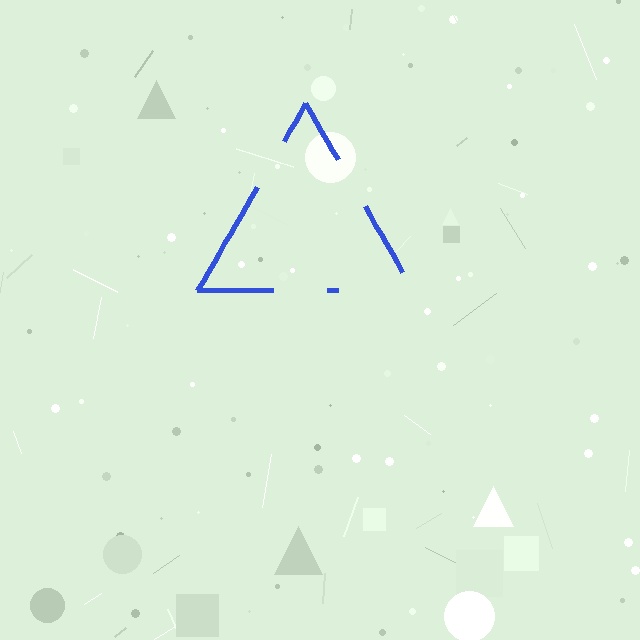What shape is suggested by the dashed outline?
The dashed outline suggests a triangle.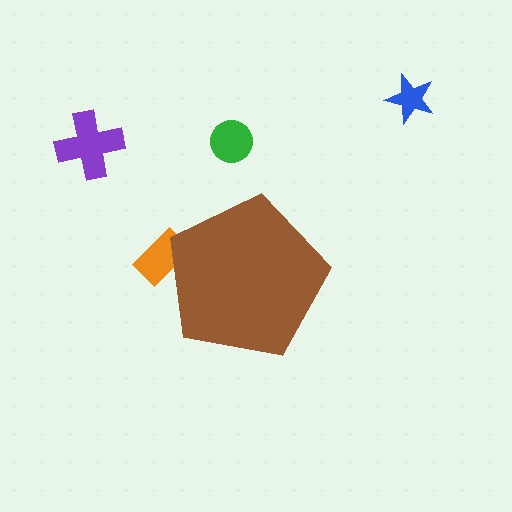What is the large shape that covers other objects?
A brown pentagon.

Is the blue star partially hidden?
No, the blue star is fully visible.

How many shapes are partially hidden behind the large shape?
1 shape is partially hidden.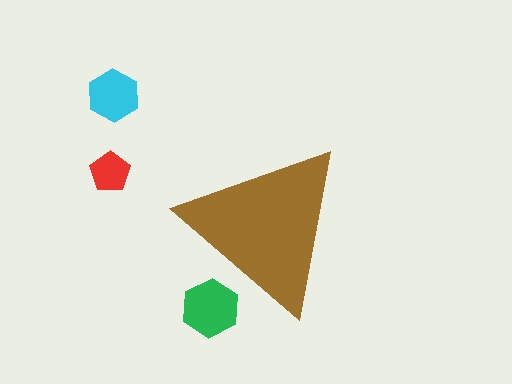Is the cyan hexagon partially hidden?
No, the cyan hexagon is fully visible.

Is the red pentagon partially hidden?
No, the red pentagon is fully visible.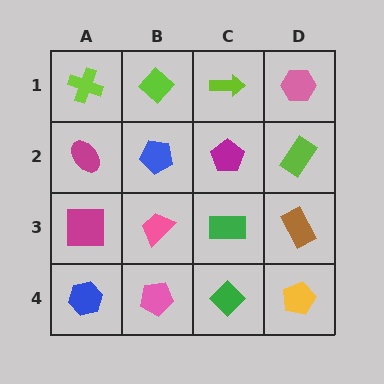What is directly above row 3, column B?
A blue pentagon.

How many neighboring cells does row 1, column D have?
2.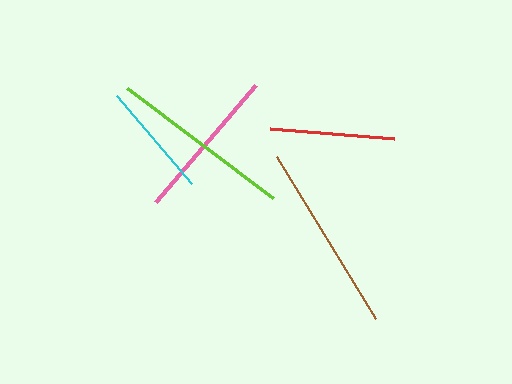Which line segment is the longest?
The brown line is the longest at approximately 190 pixels.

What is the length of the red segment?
The red segment is approximately 124 pixels long.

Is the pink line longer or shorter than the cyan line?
The pink line is longer than the cyan line.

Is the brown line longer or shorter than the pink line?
The brown line is longer than the pink line.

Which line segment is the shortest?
The cyan line is the shortest at approximately 116 pixels.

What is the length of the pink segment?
The pink segment is approximately 155 pixels long.